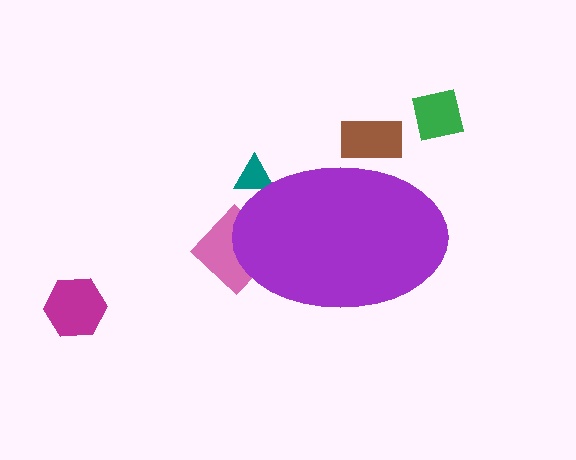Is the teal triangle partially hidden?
Yes, the teal triangle is partially hidden behind the purple ellipse.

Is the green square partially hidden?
No, the green square is fully visible.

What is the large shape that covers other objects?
A purple ellipse.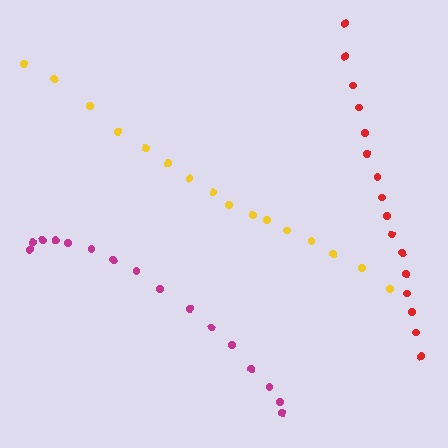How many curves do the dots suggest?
There are 3 distinct paths.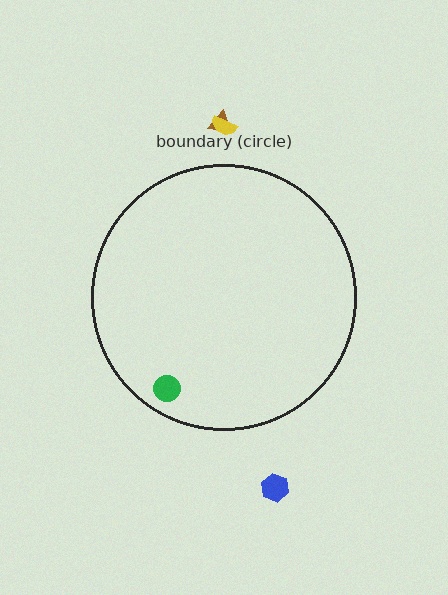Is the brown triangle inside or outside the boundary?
Outside.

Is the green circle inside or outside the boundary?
Inside.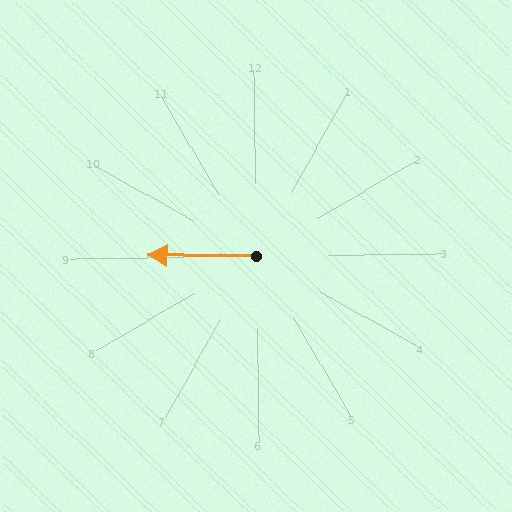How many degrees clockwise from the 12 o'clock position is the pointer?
Approximately 271 degrees.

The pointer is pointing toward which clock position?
Roughly 9 o'clock.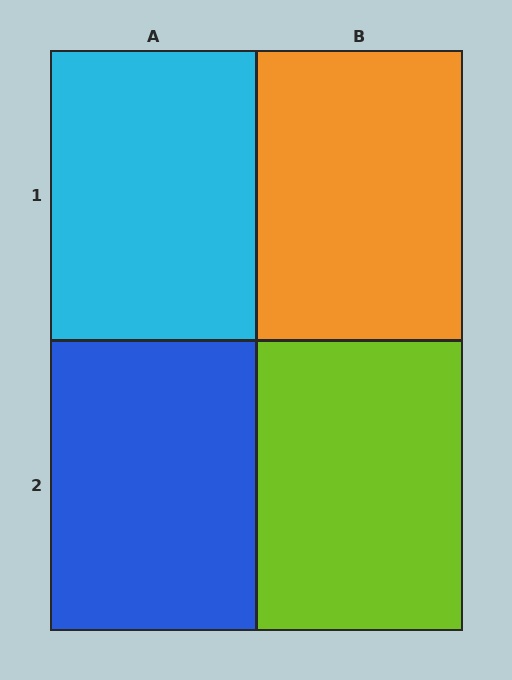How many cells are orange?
1 cell is orange.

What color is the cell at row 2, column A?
Blue.